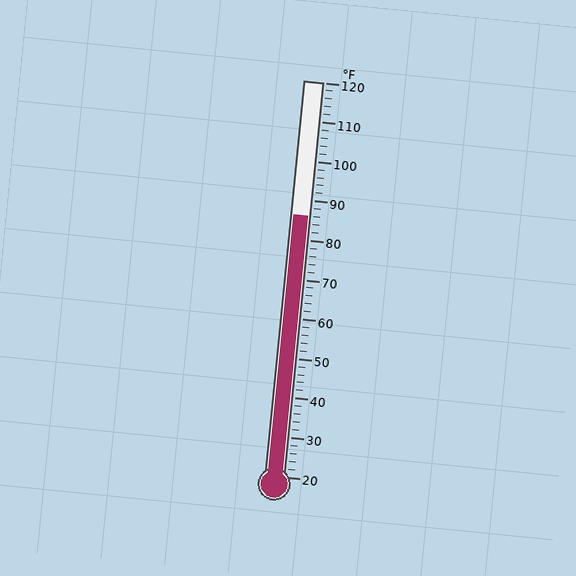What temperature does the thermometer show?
The thermometer shows approximately 86°F.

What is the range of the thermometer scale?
The thermometer scale ranges from 20°F to 120°F.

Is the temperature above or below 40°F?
The temperature is above 40°F.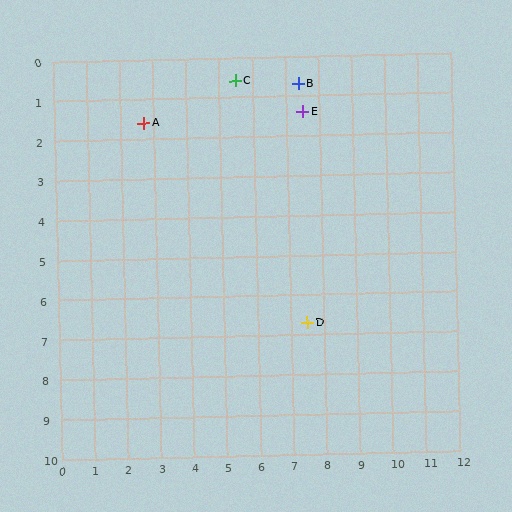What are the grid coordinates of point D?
Point D is at approximately (7.5, 6.7).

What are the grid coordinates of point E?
Point E is at approximately (7.5, 1.4).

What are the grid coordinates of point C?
Point C is at approximately (5.5, 0.6).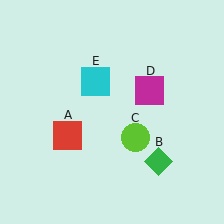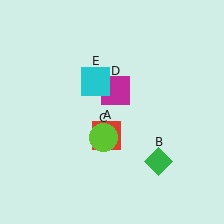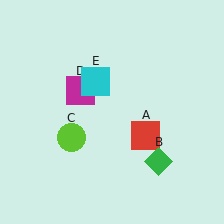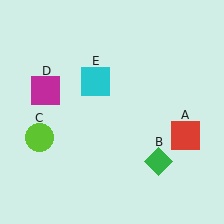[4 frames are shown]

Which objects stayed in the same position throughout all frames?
Green diamond (object B) and cyan square (object E) remained stationary.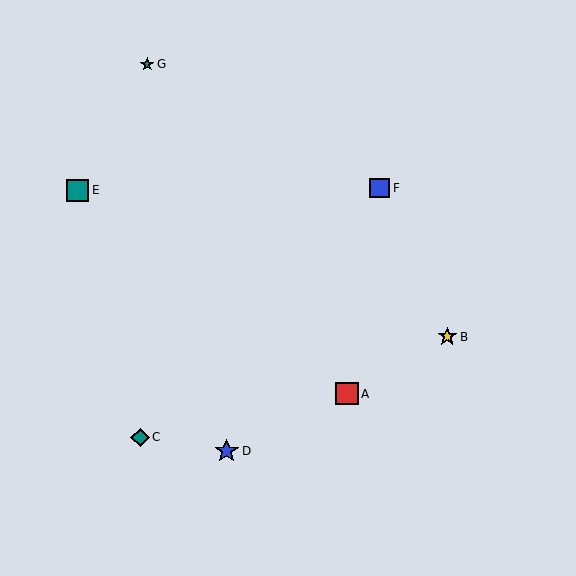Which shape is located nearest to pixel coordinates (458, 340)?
The yellow star (labeled B) at (447, 337) is nearest to that location.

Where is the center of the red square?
The center of the red square is at (347, 394).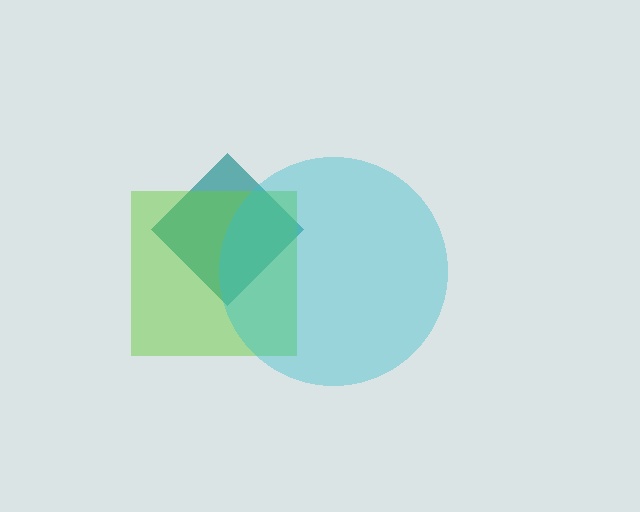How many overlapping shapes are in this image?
There are 3 overlapping shapes in the image.